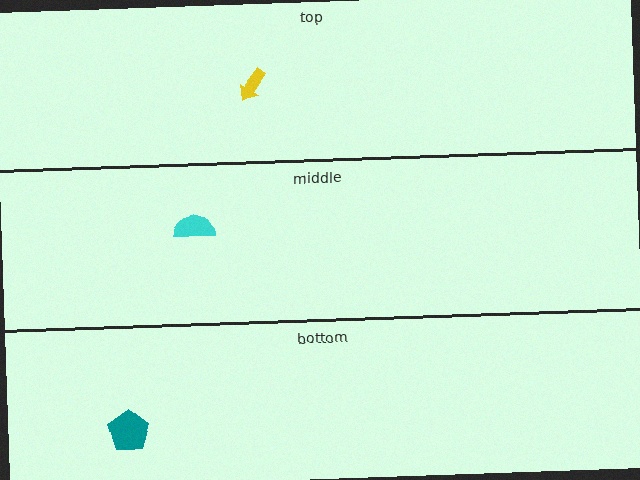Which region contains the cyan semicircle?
The middle region.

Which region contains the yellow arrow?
The top region.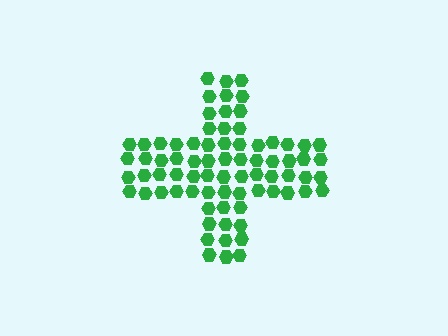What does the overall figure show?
The overall figure shows a cross.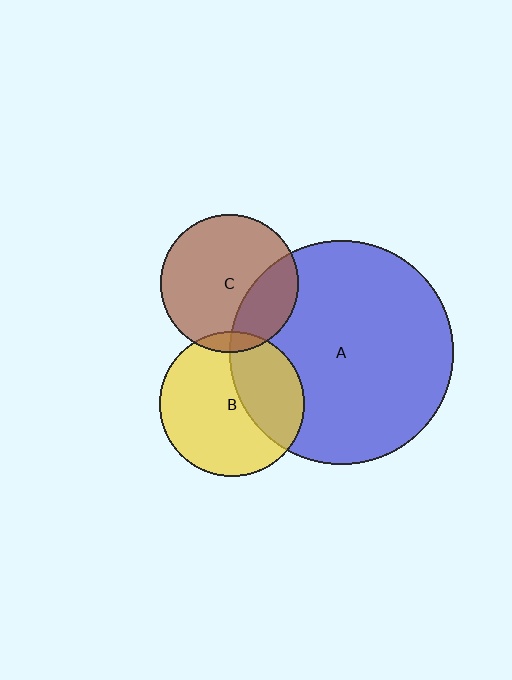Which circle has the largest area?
Circle A (blue).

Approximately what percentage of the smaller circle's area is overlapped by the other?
Approximately 35%.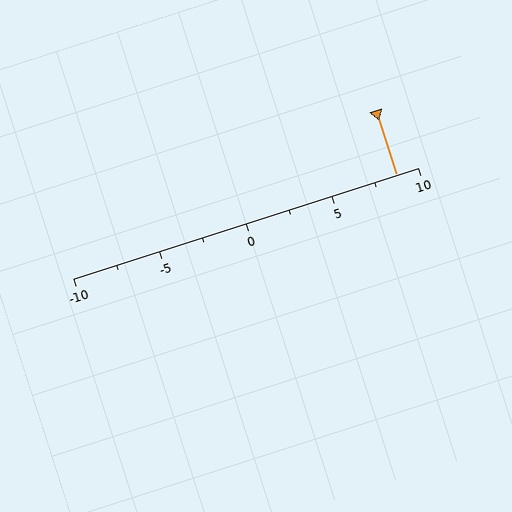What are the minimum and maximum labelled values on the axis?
The axis runs from -10 to 10.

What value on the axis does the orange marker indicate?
The marker indicates approximately 8.8.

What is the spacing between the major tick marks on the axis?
The major ticks are spaced 5 apart.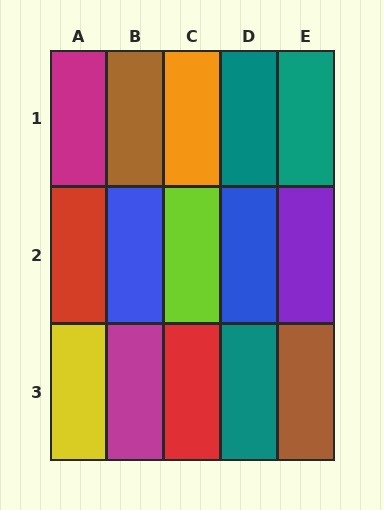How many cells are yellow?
1 cell is yellow.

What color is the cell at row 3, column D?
Teal.